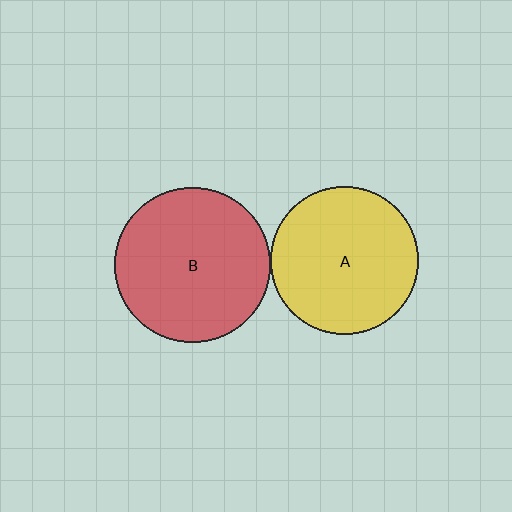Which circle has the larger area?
Circle B (red).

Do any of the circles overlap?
No, none of the circles overlap.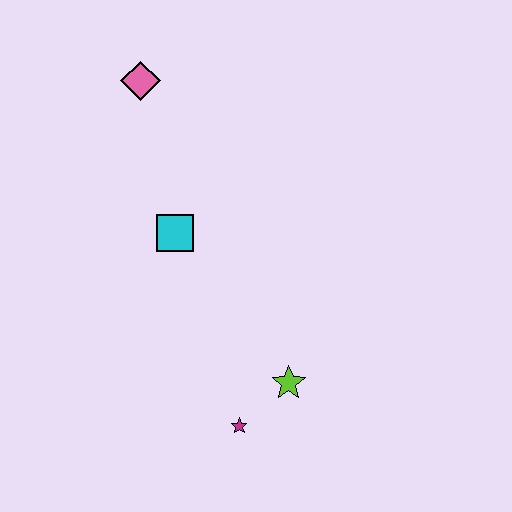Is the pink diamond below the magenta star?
No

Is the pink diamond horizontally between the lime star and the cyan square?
No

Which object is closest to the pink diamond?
The cyan square is closest to the pink diamond.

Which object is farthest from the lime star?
The pink diamond is farthest from the lime star.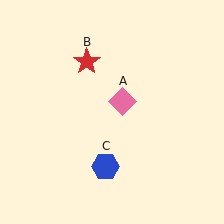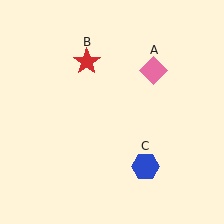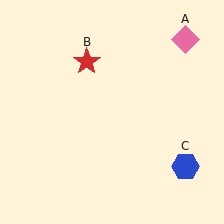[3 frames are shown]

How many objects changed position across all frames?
2 objects changed position: pink diamond (object A), blue hexagon (object C).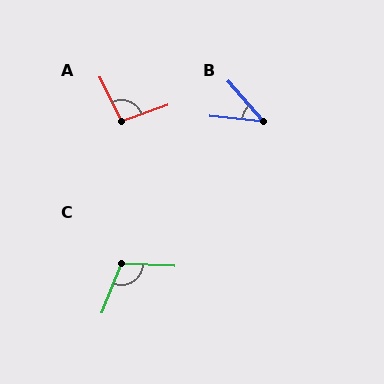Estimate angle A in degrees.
Approximately 96 degrees.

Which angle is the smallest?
B, at approximately 43 degrees.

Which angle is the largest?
C, at approximately 109 degrees.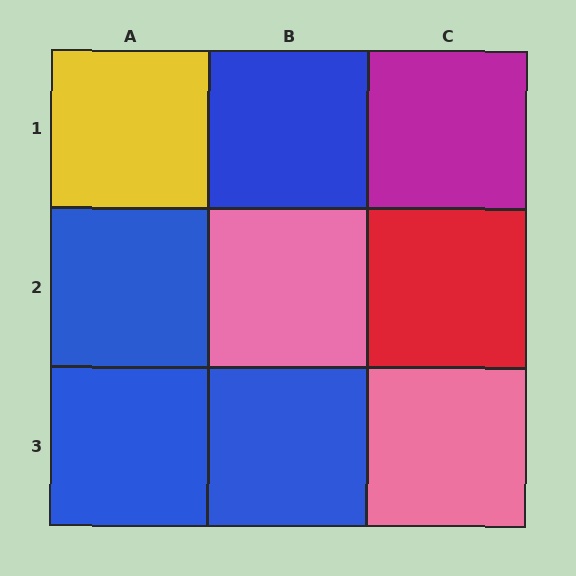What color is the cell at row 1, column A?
Yellow.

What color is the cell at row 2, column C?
Red.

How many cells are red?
1 cell is red.